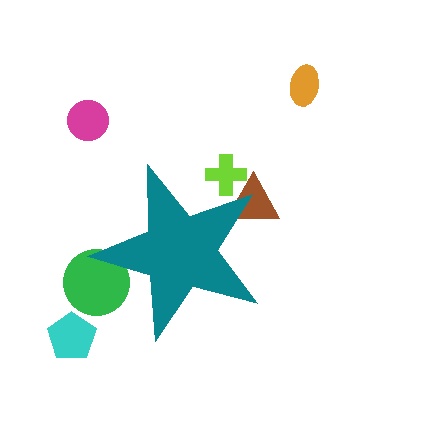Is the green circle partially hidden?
Yes, the green circle is partially hidden behind the teal star.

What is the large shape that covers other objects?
A teal star.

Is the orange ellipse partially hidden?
No, the orange ellipse is fully visible.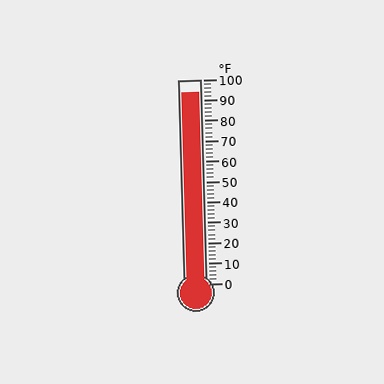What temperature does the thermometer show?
The thermometer shows approximately 94°F.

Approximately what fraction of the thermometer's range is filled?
The thermometer is filled to approximately 95% of its range.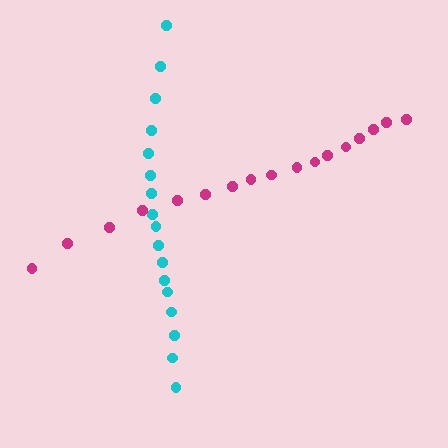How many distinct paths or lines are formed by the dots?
There are 2 distinct paths.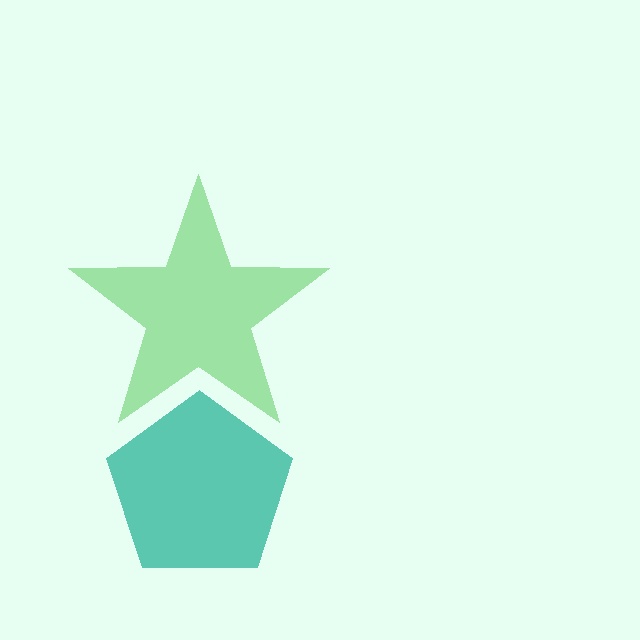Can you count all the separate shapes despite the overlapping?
Yes, there are 2 separate shapes.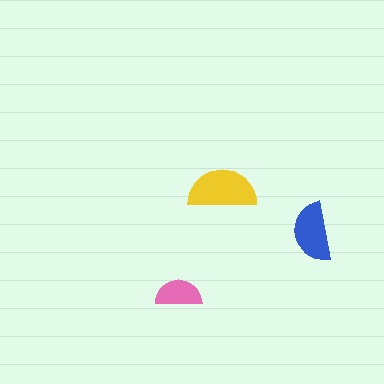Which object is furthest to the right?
The blue semicircle is rightmost.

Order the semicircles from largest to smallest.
the yellow one, the blue one, the pink one.